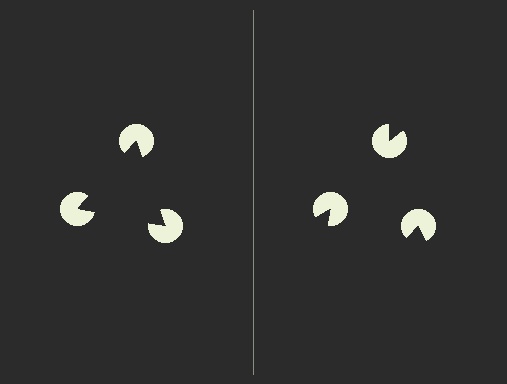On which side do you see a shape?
An illusory triangle appears on the left side. On the right side the wedge cuts are rotated, so no coherent shape forms.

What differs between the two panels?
The pac-man discs are positioned identically on both sides; only the wedge orientations differ. On the left they align to a triangle; on the right they are misaligned.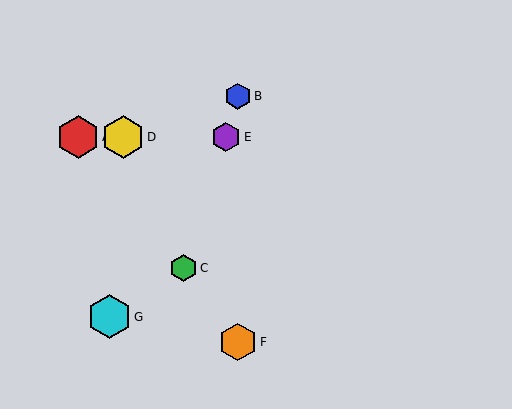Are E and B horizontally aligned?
No, E is at y≈137 and B is at y≈96.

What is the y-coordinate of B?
Object B is at y≈96.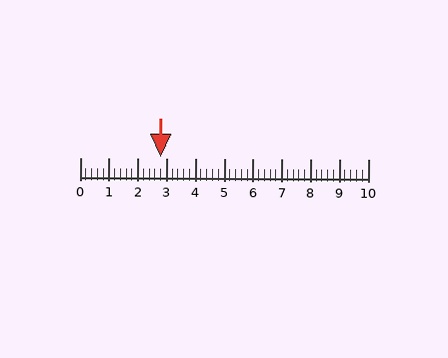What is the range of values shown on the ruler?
The ruler shows values from 0 to 10.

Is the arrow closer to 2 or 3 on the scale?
The arrow is closer to 3.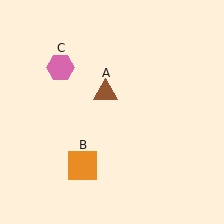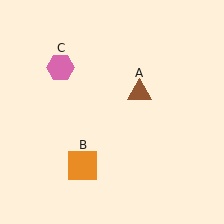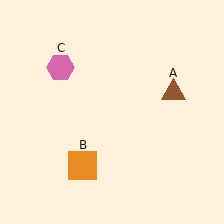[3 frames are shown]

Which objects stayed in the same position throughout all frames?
Orange square (object B) and pink hexagon (object C) remained stationary.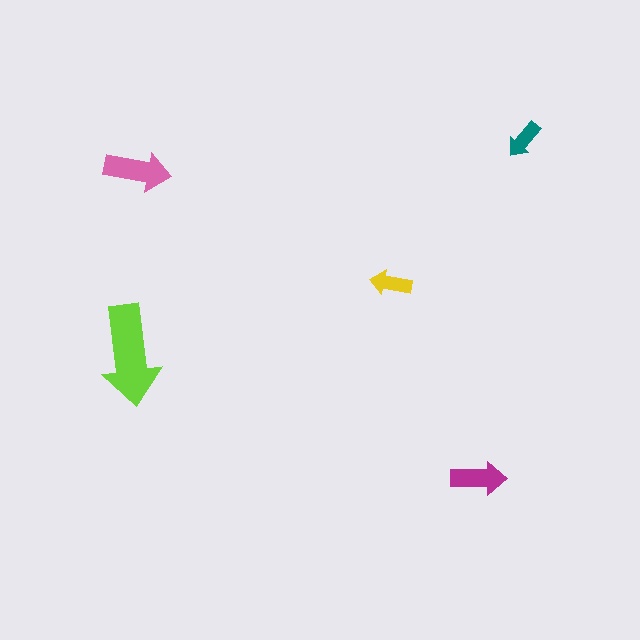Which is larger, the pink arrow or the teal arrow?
The pink one.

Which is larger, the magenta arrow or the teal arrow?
The magenta one.